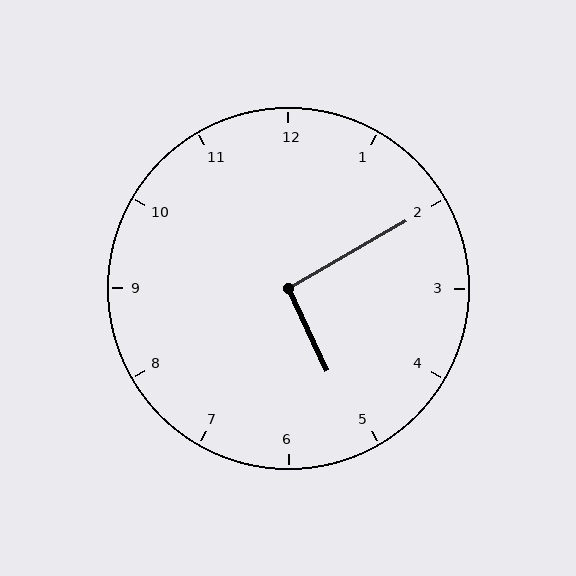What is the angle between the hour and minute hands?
Approximately 95 degrees.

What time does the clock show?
5:10.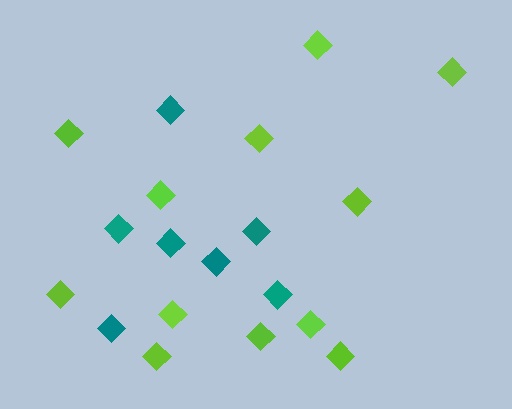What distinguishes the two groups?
There are 2 groups: one group of lime diamonds (12) and one group of teal diamonds (7).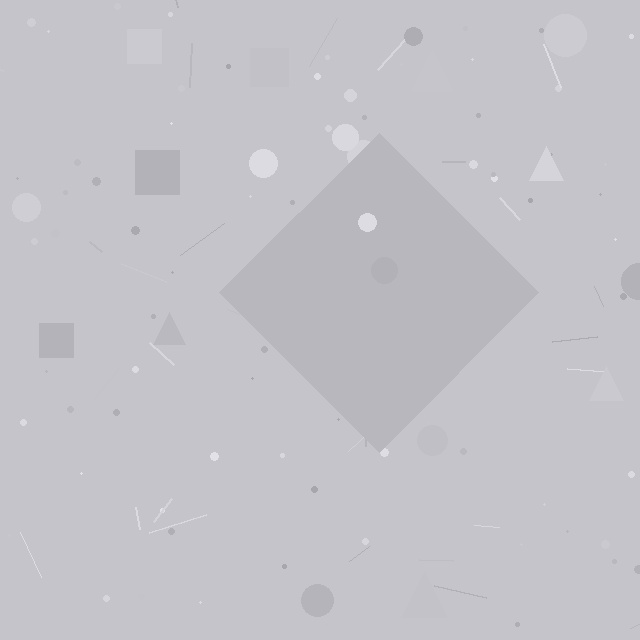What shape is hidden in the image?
A diamond is hidden in the image.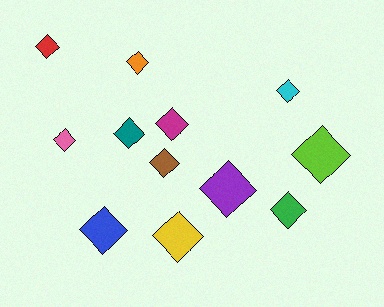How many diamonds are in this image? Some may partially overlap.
There are 12 diamonds.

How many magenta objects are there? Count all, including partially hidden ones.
There is 1 magenta object.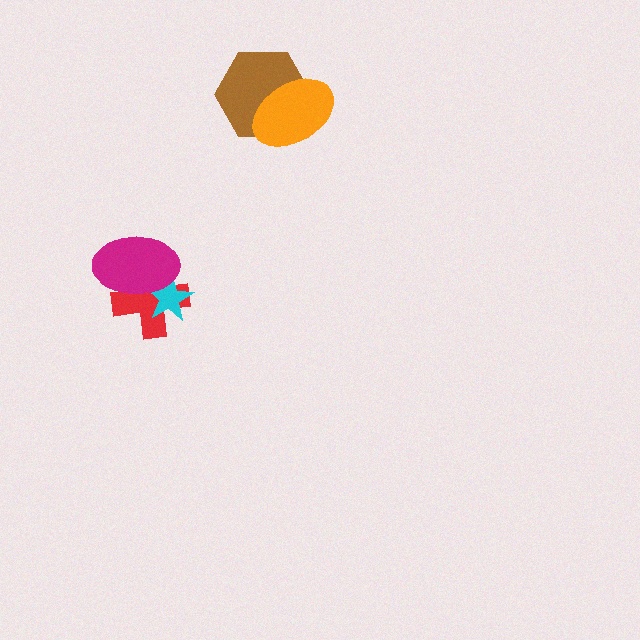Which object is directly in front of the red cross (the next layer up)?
The cyan star is directly in front of the red cross.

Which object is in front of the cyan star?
The magenta ellipse is in front of the cyan star.